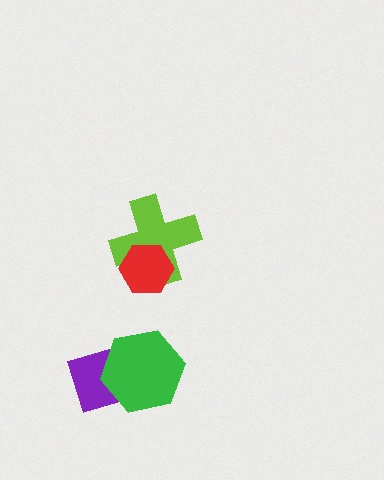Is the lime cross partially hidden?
Yes, it is partially covered by another shape.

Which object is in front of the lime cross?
The red hexagon is in front of the lime cross.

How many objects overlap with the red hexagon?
1 object overlaps with the red hexagon.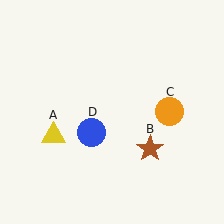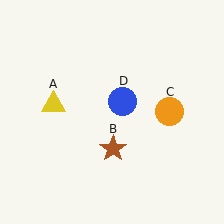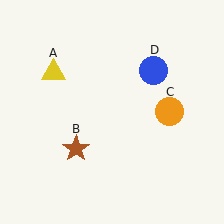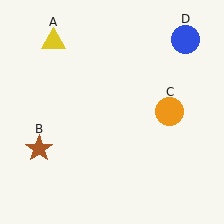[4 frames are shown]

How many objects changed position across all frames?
3 objects changed position: yellow triangle (object A), brown star (object B), blue circle (object D).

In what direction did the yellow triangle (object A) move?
The yellow triangle (object A) moved up.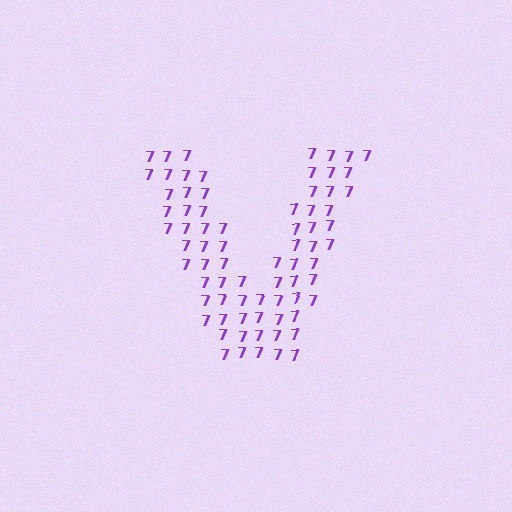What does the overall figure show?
The overall figure shows the letter V.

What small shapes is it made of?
It is made of small digit 7's.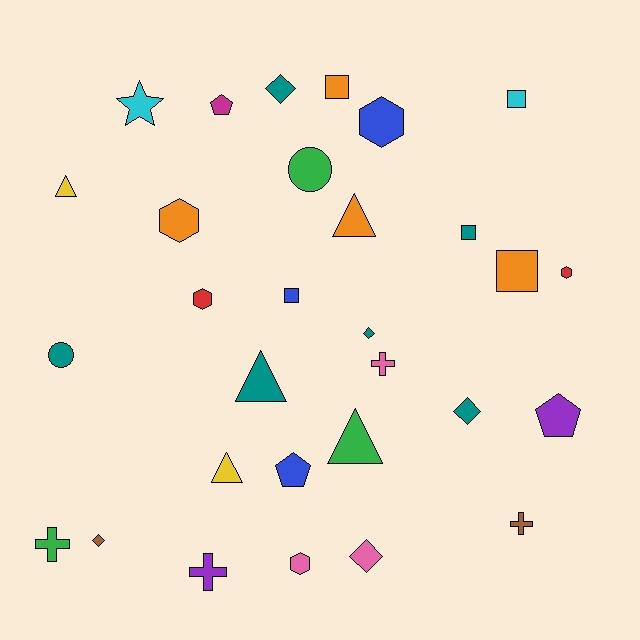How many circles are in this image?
There are 2 circles.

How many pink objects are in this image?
There are 3 pink objects.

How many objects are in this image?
There are 30 objects.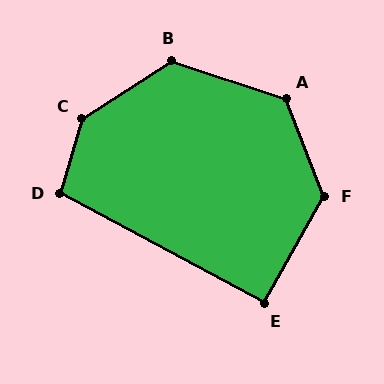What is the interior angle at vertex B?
Approximately 129 degrees (obtuse).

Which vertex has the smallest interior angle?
E, at approximately 91 degrees.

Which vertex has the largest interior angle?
C, at approximately 139 degrees.